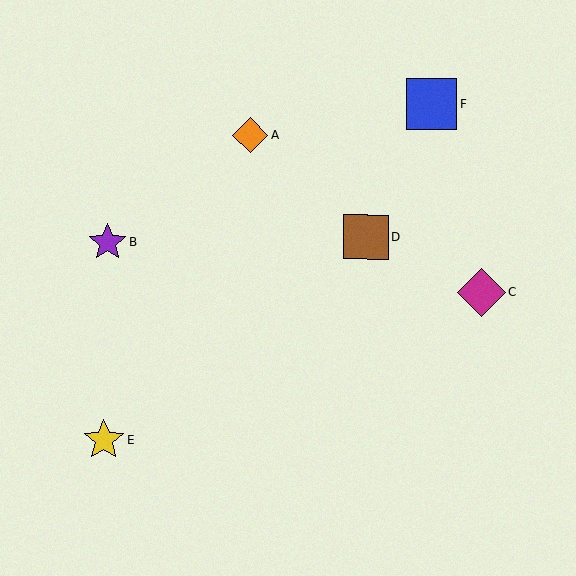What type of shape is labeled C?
Shape C is a magenta diamond.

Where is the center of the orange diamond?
The center of the orange diamond is at (250, 135).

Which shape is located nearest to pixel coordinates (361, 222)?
The brown square (labeled D) at (366, 237) is nearest to that location.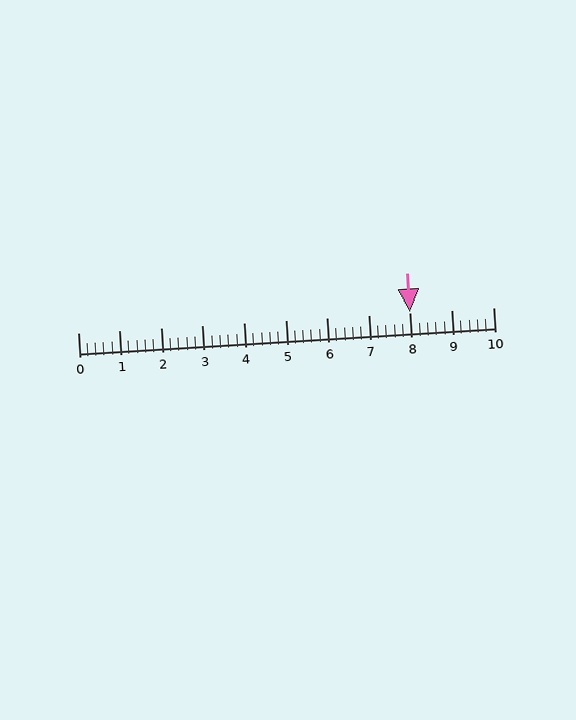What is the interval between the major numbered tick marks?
The major tick marks are spaced 1 units apart.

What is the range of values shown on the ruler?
The ruler shows values from 0 to 10.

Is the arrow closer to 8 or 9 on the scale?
The arrow is closer to 8.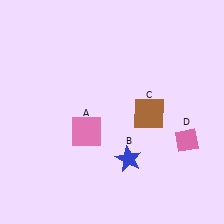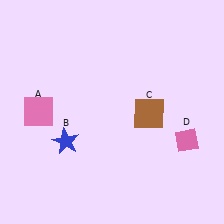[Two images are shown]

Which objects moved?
The objects that moved are: the pink square (A), the blue star (B).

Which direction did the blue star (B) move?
The blue star (B) moved left.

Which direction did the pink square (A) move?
The pink square (A) moved left.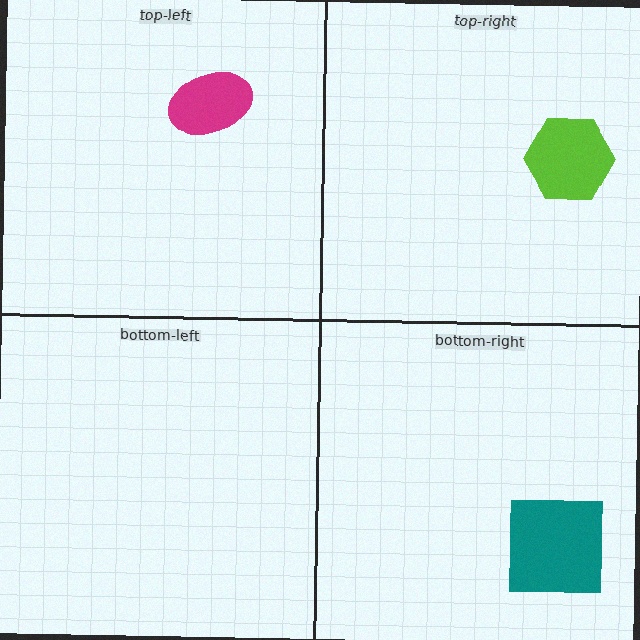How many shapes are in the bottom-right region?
1.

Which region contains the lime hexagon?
The top-right region.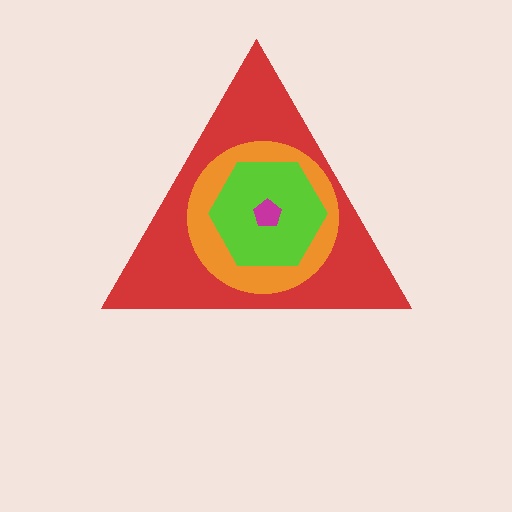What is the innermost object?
The magenta pentagon.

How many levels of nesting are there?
4.